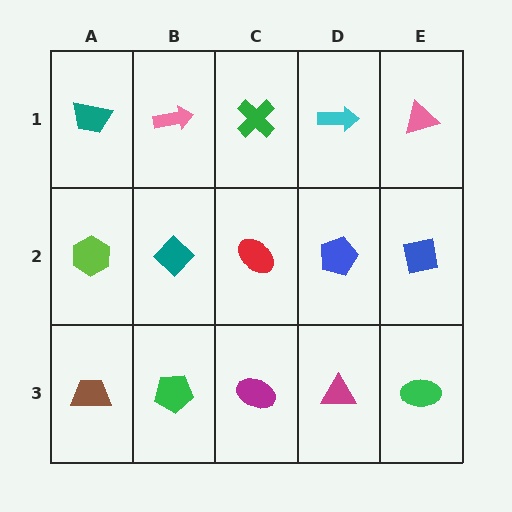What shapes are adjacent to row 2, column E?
A pink triangle (row 1, column E), a green ellipse (row 3, column E), a blue pentagon (row 2, column D).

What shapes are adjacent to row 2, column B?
A pink arrow (row 1, column B), a green pentagon (row 3, column B), a lime hexagon (row 2, column A), a red ellipse (row 2, column C).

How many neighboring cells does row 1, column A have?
2.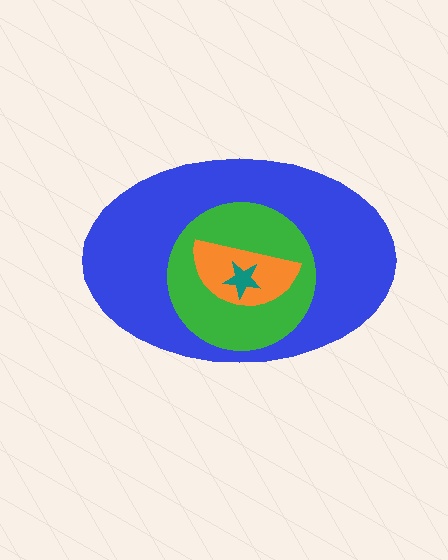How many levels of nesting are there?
4.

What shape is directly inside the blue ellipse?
The green circle.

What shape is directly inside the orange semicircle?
The teal star.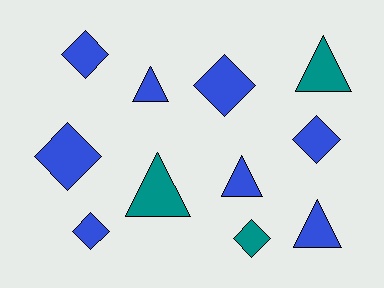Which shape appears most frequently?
Diamond, with 6 objects.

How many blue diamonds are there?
There are 5 blue diamonds.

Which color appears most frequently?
Blue, with 8 objects.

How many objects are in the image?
There are 11 objects.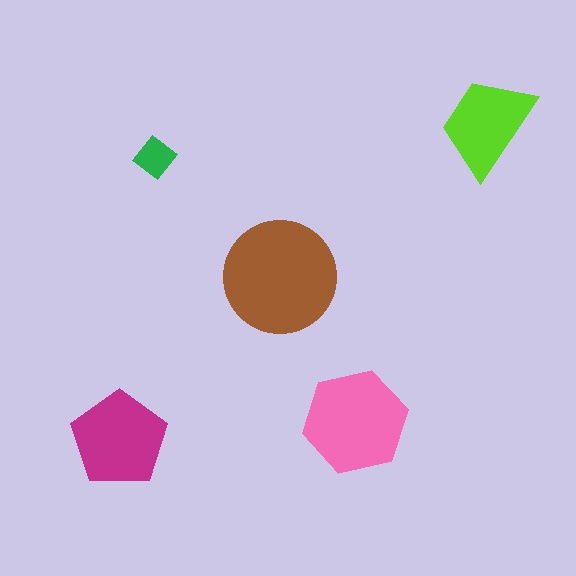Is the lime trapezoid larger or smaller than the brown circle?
Smaller.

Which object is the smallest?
The green diamond.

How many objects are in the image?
There are 5 objects in the image.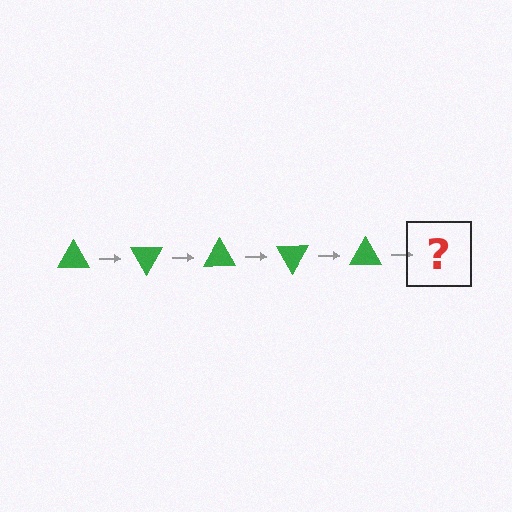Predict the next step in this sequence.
The next step is a green triangle rotated 300 degrees.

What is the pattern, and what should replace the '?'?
The pattern is that the triangle rotates 60 degrees each step. The '?' should be a green triangle rotated 300 degrees.